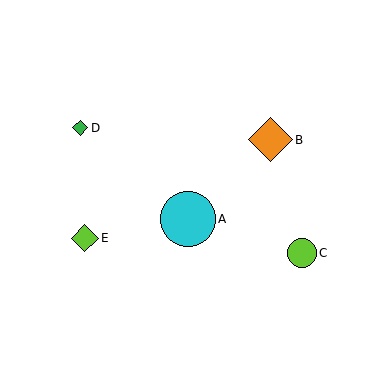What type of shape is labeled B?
Shape B is an orange diamond.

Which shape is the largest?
The cyan circle (labeled A) is the largest.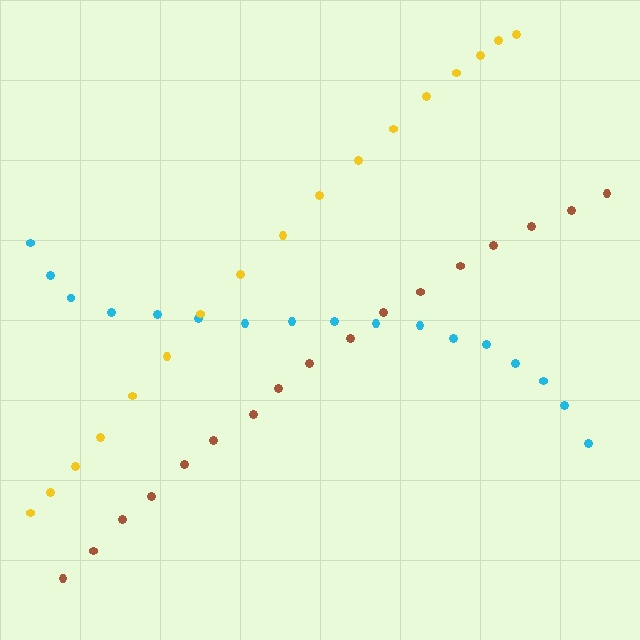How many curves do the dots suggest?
There are 3 distinct paths.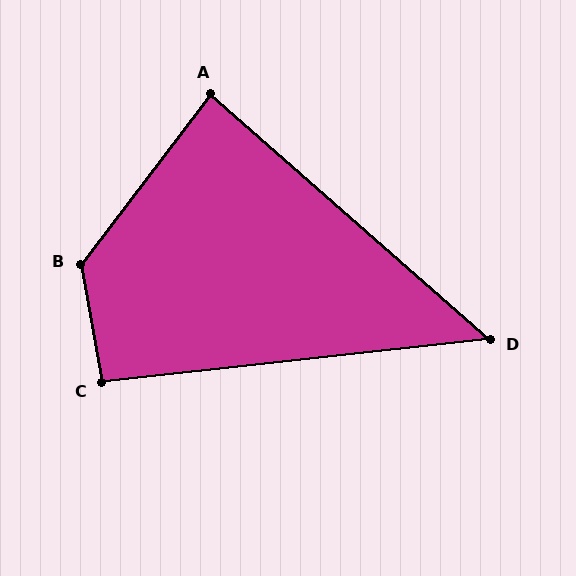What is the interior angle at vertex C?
Approximately 94 degrees (approximately right).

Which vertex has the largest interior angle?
B, at approximately 132 degrees.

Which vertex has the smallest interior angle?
D, at approximately 48 degrees.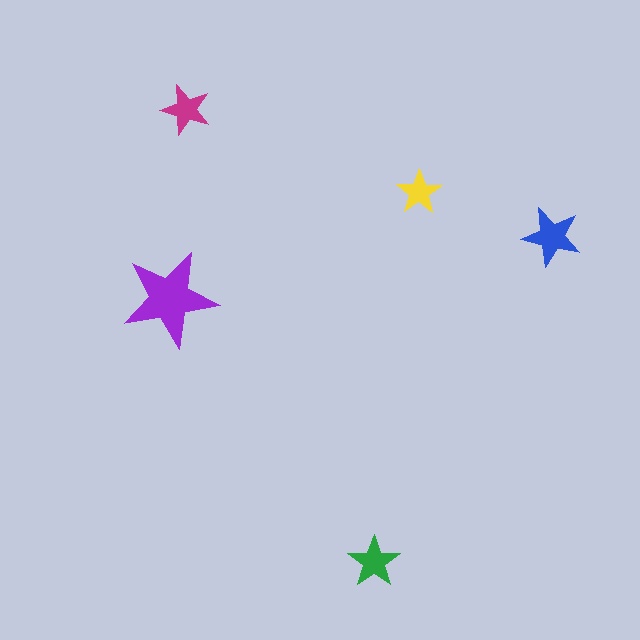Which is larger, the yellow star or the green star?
The green one.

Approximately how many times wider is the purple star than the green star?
About 2 times wider.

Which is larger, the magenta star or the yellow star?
The magenta one.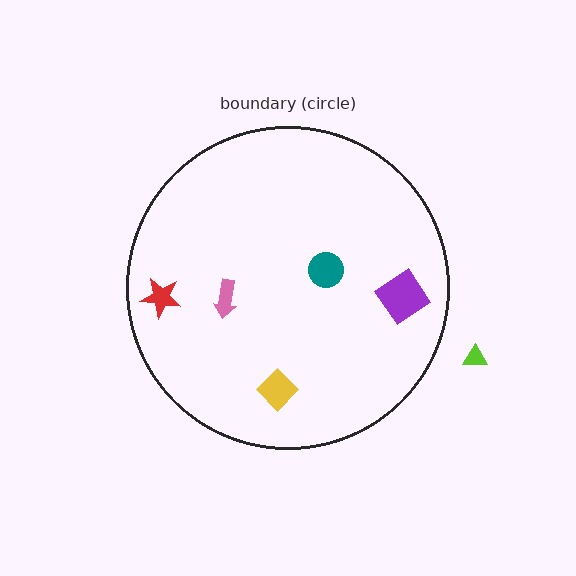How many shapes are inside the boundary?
5 inside, 1 outside.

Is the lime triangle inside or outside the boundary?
Outside.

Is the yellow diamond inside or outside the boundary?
Inside.